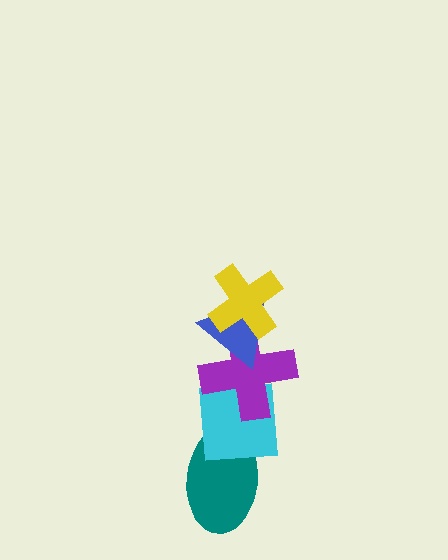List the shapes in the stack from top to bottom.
From top to bottom: the yellow cross, the blue triangle, the purple cross, the cyan square, the teal ellipse.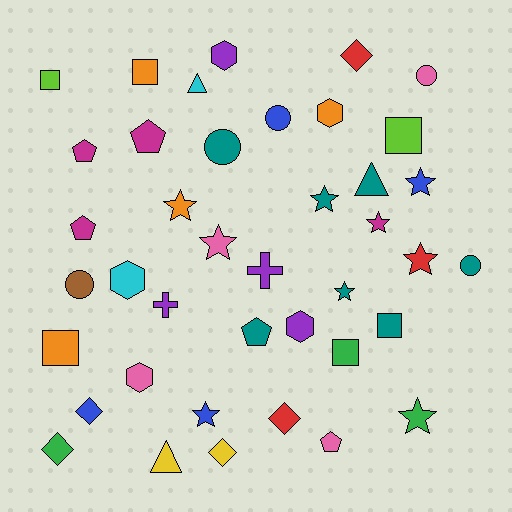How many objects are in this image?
There are 40 objects.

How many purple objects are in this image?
There are 4 purple objects.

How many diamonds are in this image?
There are 5 diamonds.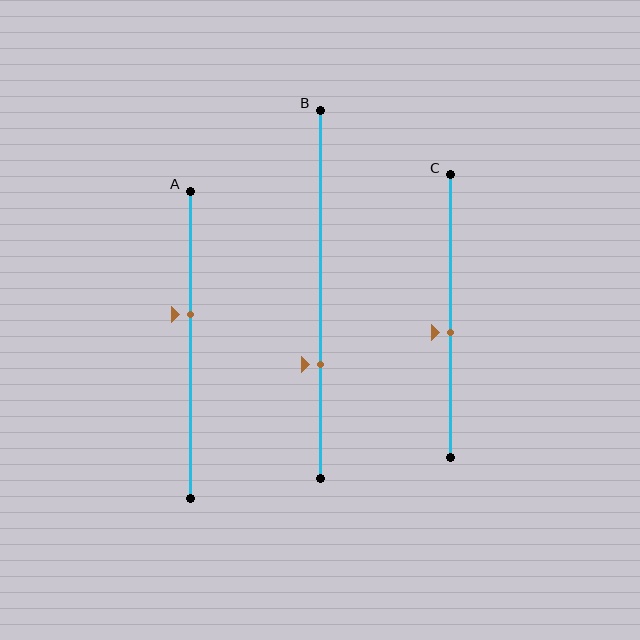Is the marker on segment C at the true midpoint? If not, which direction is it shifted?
No, the marker on segment C is shifted downward by about 6% of the segment length.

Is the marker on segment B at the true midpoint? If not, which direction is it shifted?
No, the marker on segment B is shifted downward by about 19% of the segment length.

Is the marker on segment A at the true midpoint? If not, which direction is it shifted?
No, the marker on segment A is shifted upward by about 10% of the segment length.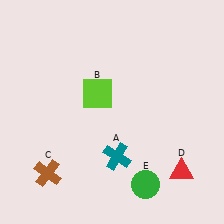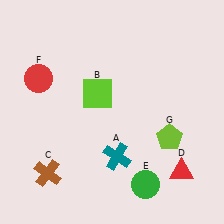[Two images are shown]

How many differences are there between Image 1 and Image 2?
There are 2 differences between the two images.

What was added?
A red circle (F), a lime pentagon (G) were added in Image 2.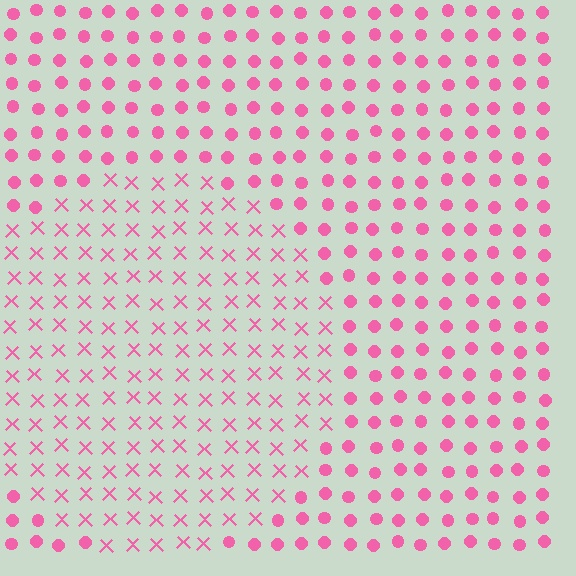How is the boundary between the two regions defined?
The boundary is defined by a change in element shape: X marks inside vs. circles outside. All elements share the same color and spacing.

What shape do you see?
I see a circle.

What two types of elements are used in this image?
The image uses X marks inside the circle region and circles outside it.